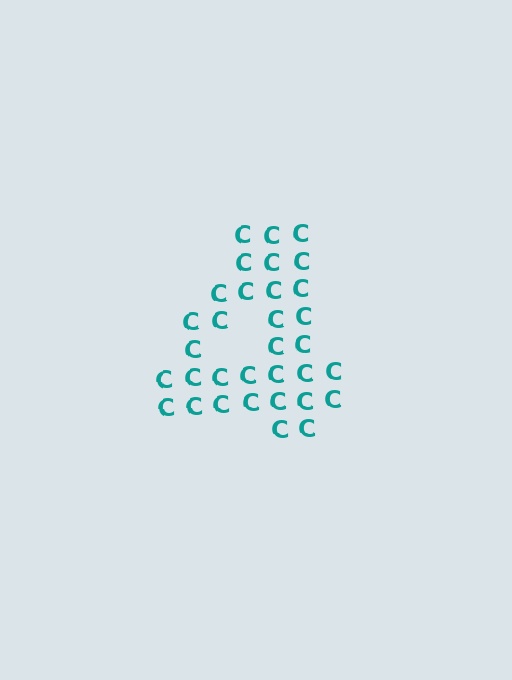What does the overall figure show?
The overall figure shows the digit 4.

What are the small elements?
The small elements are letter C's.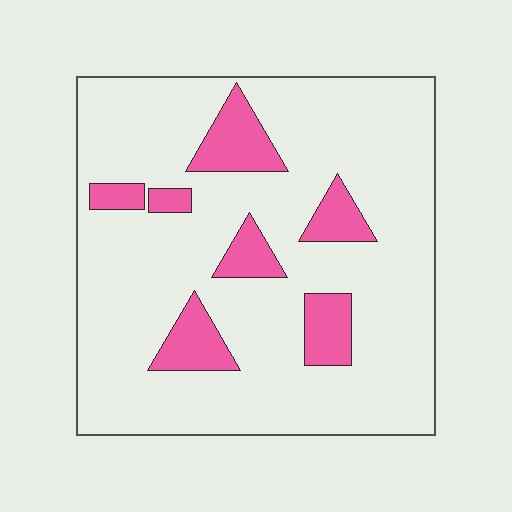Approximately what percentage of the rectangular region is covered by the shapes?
Approximately 15%.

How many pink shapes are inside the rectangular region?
7.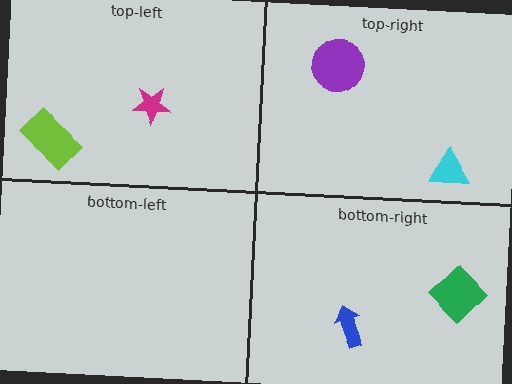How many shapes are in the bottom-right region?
2.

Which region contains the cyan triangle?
The top-right region.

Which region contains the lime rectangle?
The top-left region.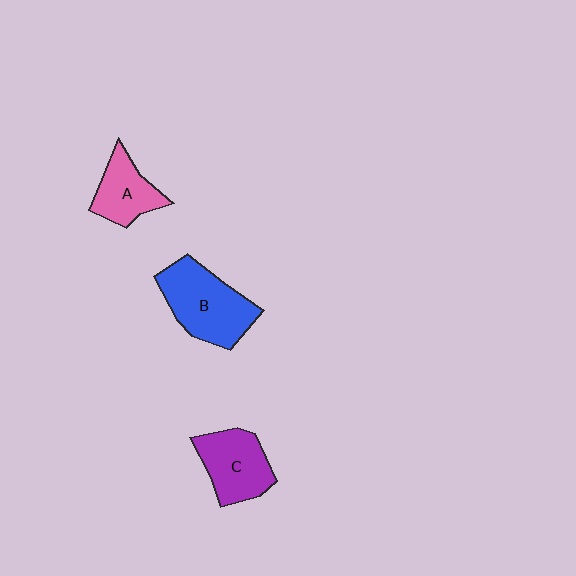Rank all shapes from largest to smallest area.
From largest to smallest: B (blue), C (purple), A (pink).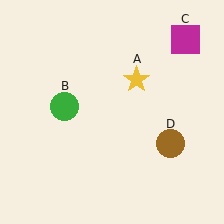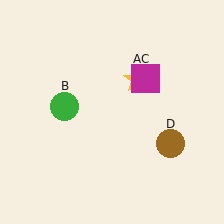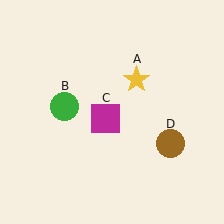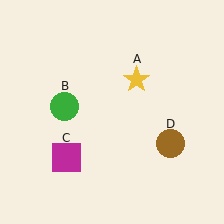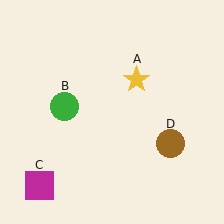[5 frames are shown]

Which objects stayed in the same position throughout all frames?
Yellow star (object A) and green circle (object B) and brown circle (object D) remained stationary.